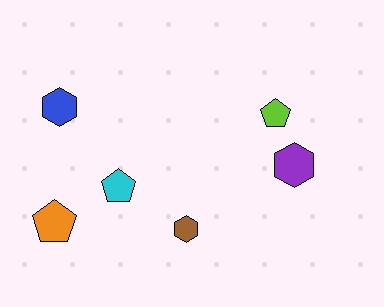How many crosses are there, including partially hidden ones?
There are no crosses.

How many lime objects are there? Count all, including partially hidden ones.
There is 1 lime object.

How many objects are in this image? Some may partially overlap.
There are 6 objects.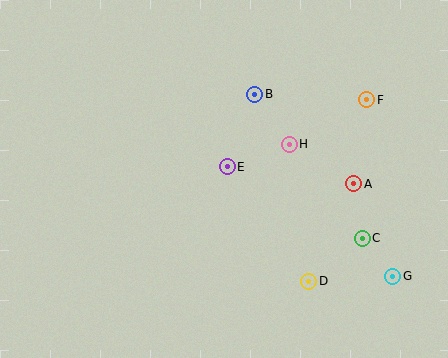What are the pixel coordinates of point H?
Point H is at (289, 144).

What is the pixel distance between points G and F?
The distance between G and F is 179 pixels.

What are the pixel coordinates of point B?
Point B is at (255, 94).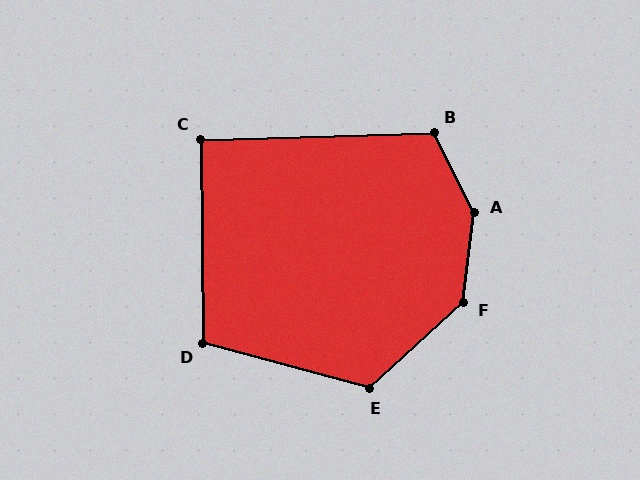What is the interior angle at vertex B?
Approximately 115 degrees (obtuse).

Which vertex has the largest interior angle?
A, at approximately 147 degrees.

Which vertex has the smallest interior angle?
C, at approximately 91 degrees.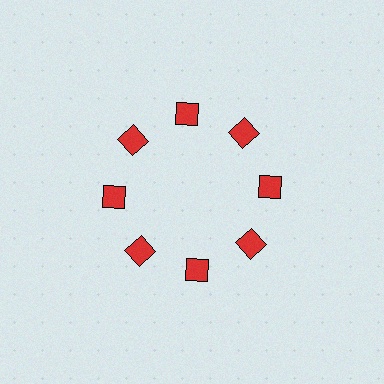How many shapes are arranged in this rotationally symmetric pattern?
There are 8 shapes, arranged in 8 groups of 1.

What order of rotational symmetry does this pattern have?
This pattern has 8-fold rotational symmetry.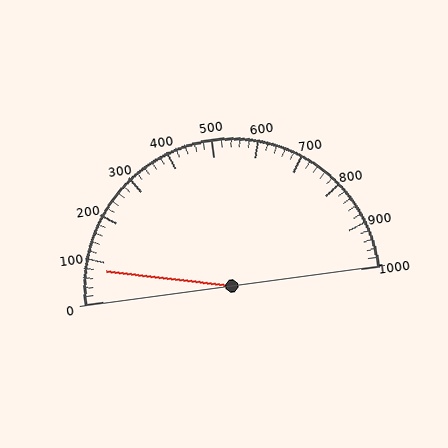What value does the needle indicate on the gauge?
The needle indicates approximately 80.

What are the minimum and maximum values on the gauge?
The gauge ranges from 0 to 1000.